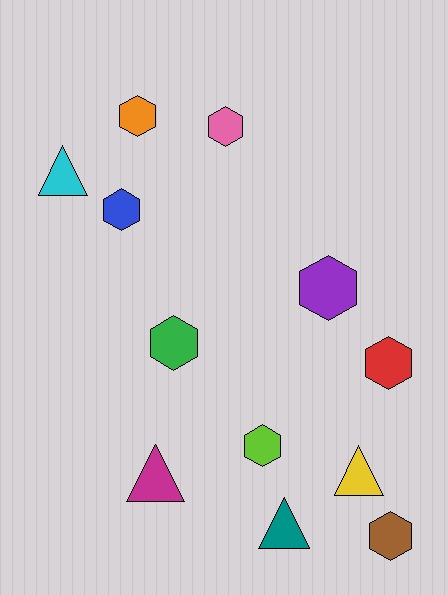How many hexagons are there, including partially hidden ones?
There are 8 hexagons.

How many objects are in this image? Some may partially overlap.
There are 12 objects.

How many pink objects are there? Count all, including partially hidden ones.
There is 1 pink object.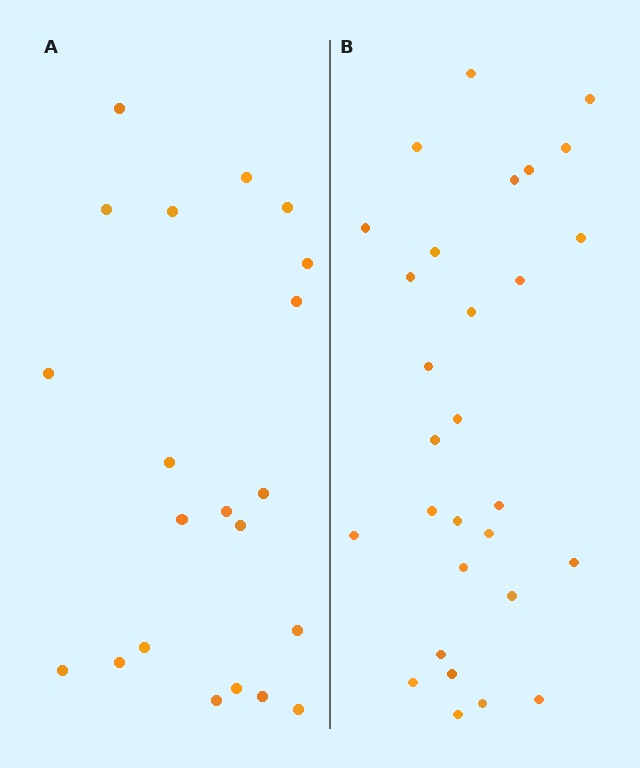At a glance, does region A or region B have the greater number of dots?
Region B (the right region) has more dots.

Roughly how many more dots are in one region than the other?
Region B has roughly 8 or so more dots than region A.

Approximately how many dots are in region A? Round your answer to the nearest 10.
About 20 dots. (The exact count is 21, which rounds to 20.)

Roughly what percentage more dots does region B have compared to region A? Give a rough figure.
About 40% more.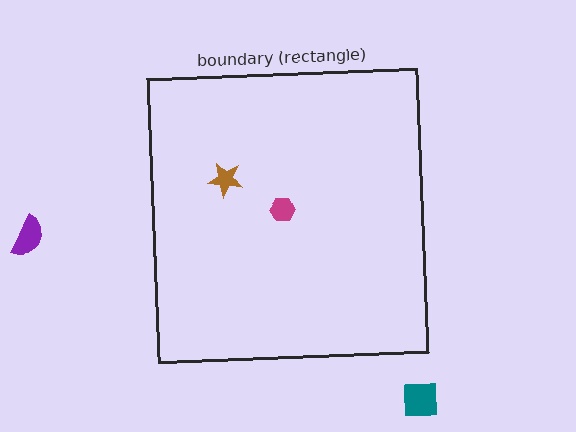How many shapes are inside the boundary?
2 inside, 2 outside.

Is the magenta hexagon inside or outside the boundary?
Inside.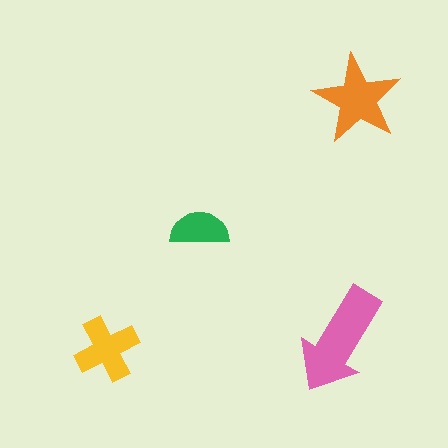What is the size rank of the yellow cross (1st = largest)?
3rd.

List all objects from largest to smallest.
The pink arrow, the orange star, the yellow cross, the green semicircle.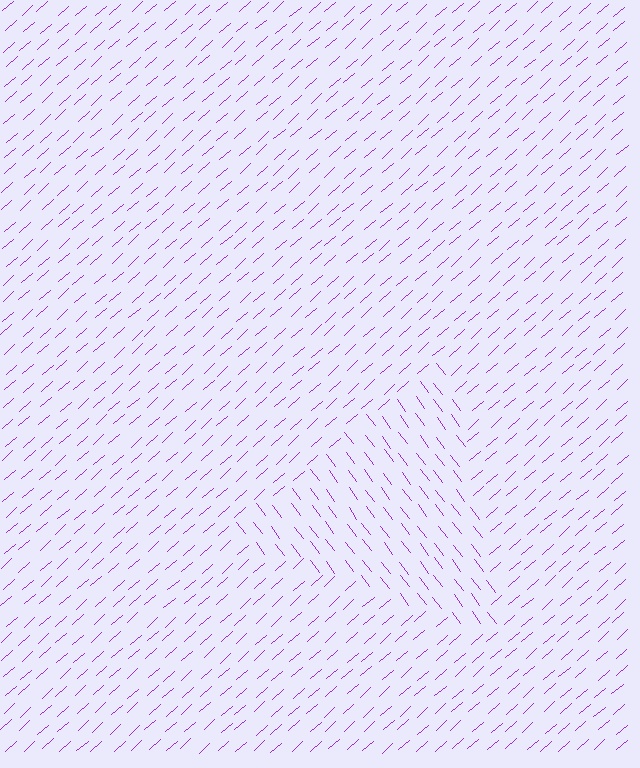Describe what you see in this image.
The image is filled with small purple line segments. A triangle region in the image has lines oriented differently from the surrounding lines, creating a visible texture boundary.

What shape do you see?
I see a triangle.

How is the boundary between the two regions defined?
The boundary is defined purely by a change in line orientation (approximately 85 degrees difference). All lines are the same color and thickness.